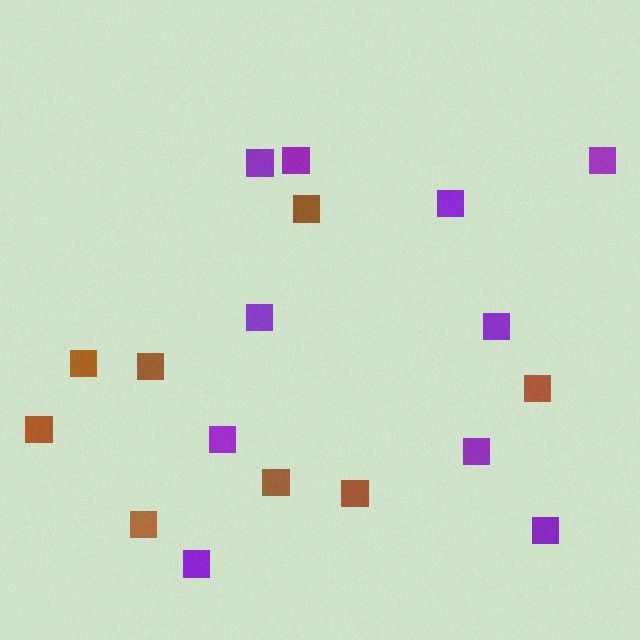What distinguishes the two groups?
There are 2 groups: one group of purple squares (10) and one group of brown squares (8).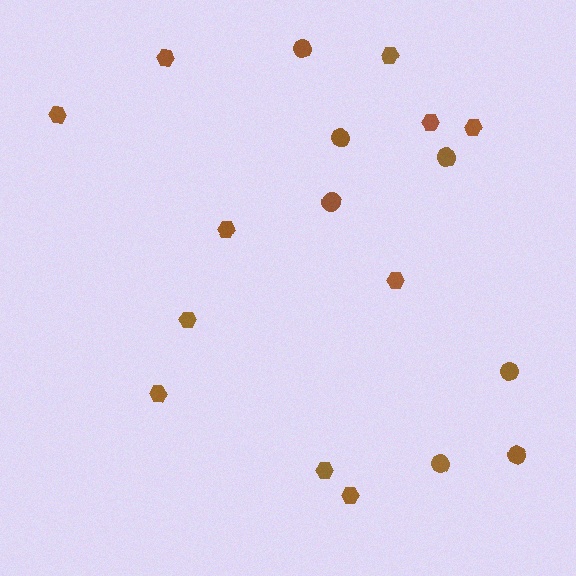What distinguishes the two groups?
There are 2 groups: one group of hexagons (11) and one group of circles (7).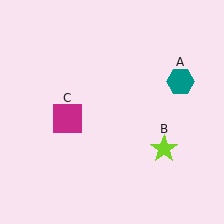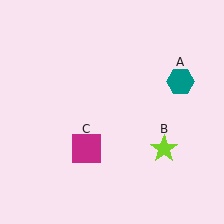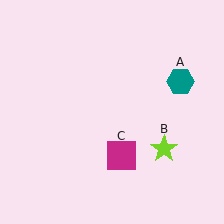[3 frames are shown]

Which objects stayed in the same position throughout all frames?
Teal hexagon (object A) and lime star (object B) remained stationary.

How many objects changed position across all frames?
1 object changed position: magenta square (object C).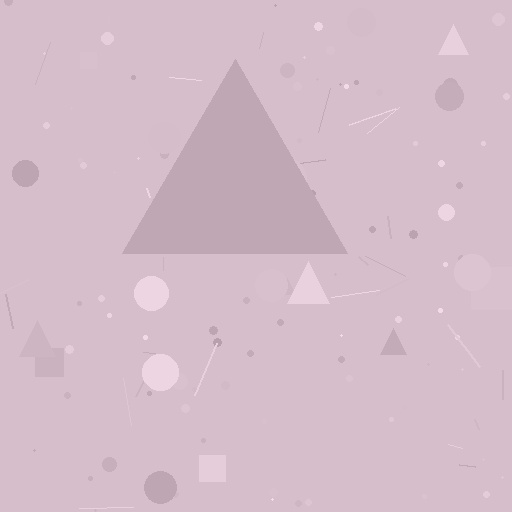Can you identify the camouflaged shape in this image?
The camouflaged shape is a triangle.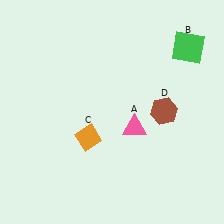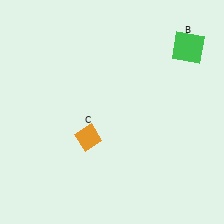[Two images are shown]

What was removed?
The brown hexagon (D), the pink triangle (A) were removed in Image 2.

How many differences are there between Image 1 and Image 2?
There are 2 differences between the two images.